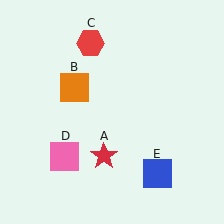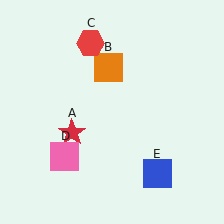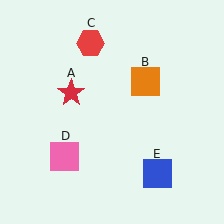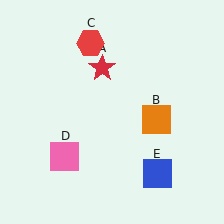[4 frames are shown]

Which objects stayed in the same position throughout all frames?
Red hexagon (object C) and pink square (object D) and blue square (object E) remained stationary.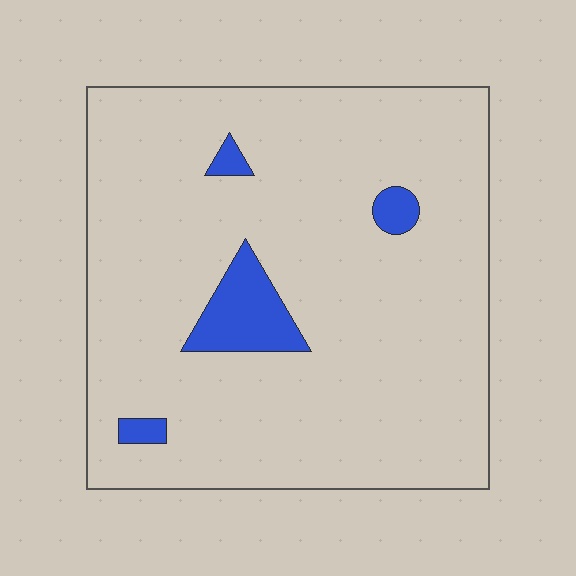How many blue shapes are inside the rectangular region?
4.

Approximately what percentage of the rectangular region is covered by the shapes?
Approximately 5%.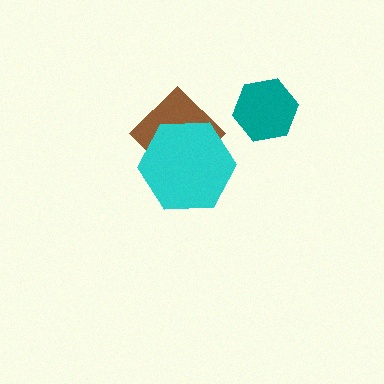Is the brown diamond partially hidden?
Yes, it is partially covered by another shape.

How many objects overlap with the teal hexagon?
0 objects overlap with the teal hexagon.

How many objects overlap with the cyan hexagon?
1 object overlaps with the cyan hexagon.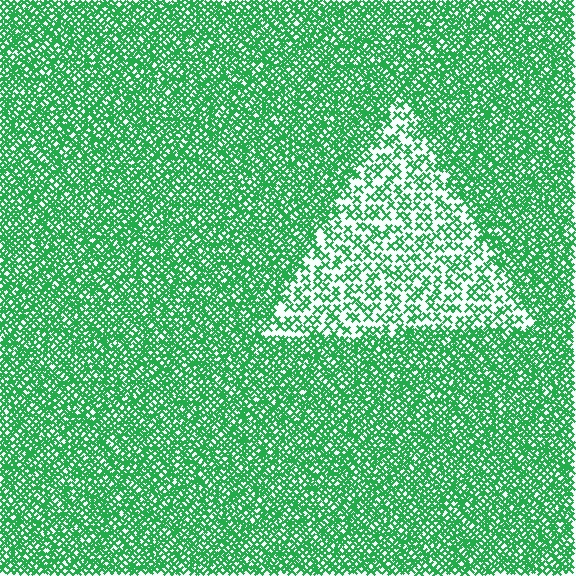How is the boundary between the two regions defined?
The boundary is defined by a change in element density (approximately 2.3x ratio). All elements are the same color, size, and shape.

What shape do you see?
I see a triangle.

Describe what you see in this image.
The image contains small green elements arranged at two different densities. A triangle-shaped region is visible where the elements are less densely packed than the surrounding area.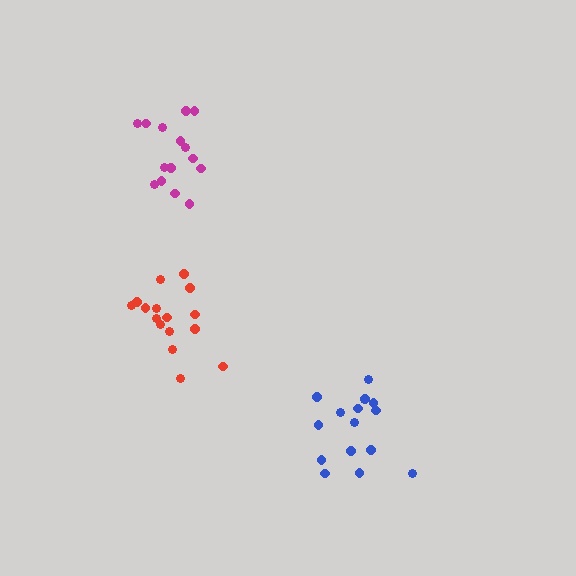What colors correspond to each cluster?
The clusters are colored: blue, magenta, red.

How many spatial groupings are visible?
There are 3 spatial groupings.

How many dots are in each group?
Group 1: 16 dots, Group 2: 15 dots, Group 3: 16 dots (47 total).